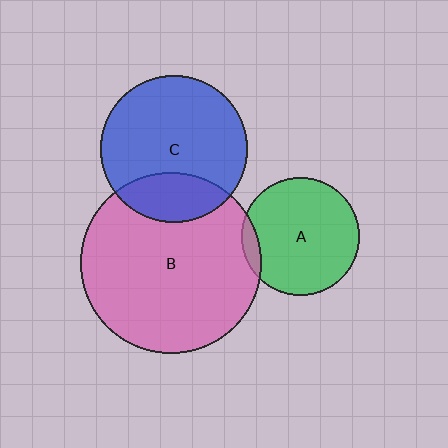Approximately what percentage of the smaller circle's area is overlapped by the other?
Approximately 25%.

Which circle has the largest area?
Circle B (pink).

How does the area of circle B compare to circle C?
Approximately 1.5 times.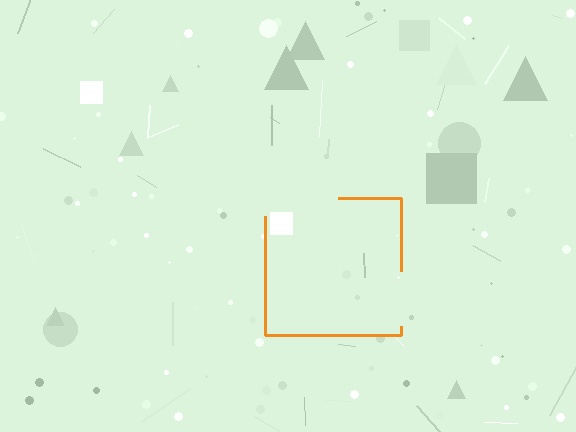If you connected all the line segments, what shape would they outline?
They would outline a square.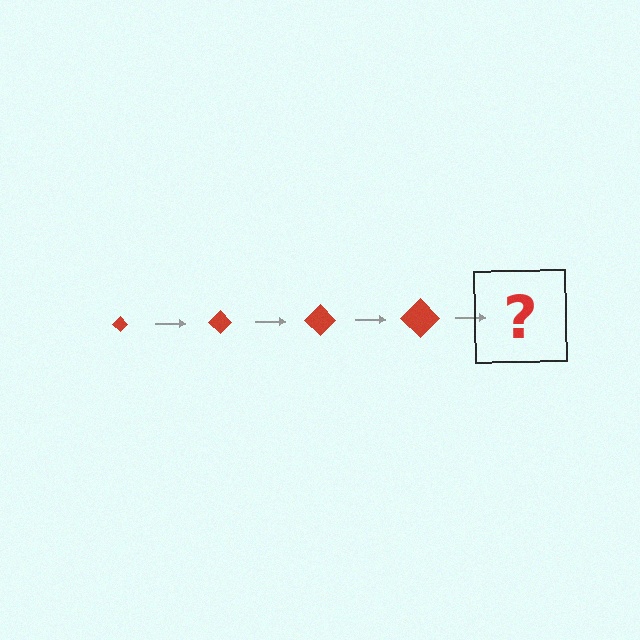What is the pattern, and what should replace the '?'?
The pattern is that the diamond gets progressively larger each step. The '?' should be a red diamond, larger than the previous one.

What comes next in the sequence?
The next element should be a red diamond, larger than the previous one.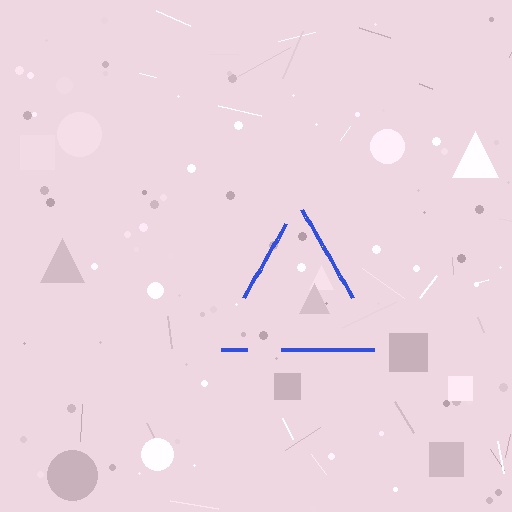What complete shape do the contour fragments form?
The contour fragments form a triangle.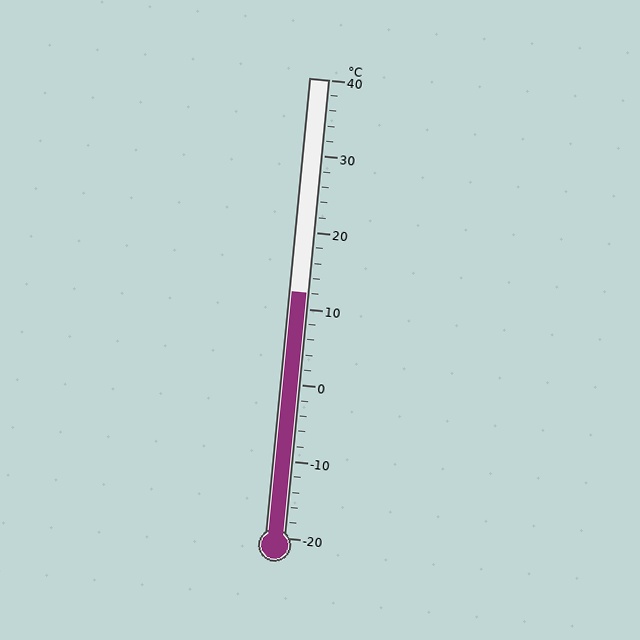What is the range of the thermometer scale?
The thermometer scale ranges from -20°C to 40°C.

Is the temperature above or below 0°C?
The temperature is above 0°C.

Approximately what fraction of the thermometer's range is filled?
The thermometer is filled to approximately 55% of its range.